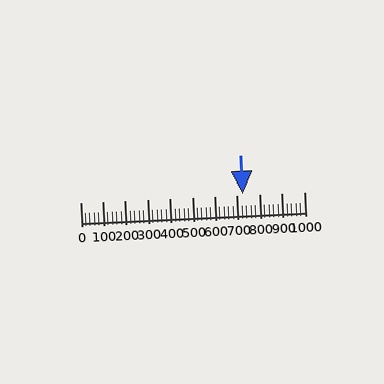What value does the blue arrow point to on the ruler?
The blue arrow points to approximately 723.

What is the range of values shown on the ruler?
The ruler shows values from 0 to 1000.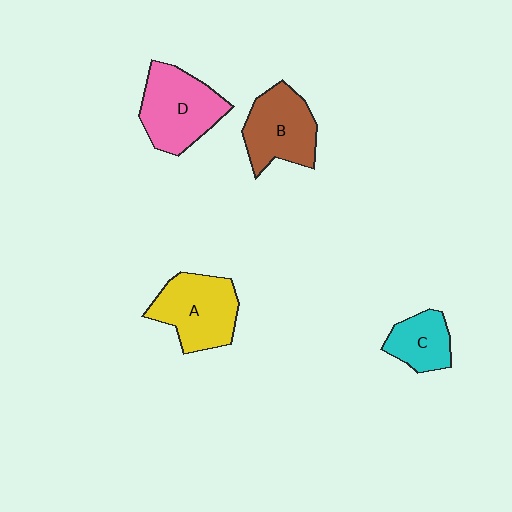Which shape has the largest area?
Shape D (pink).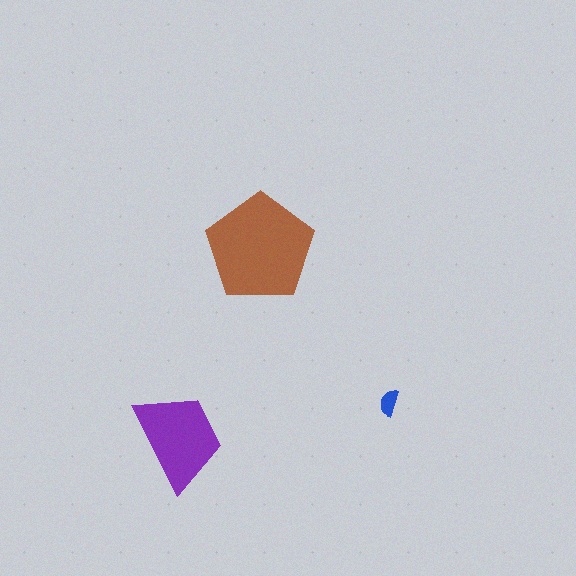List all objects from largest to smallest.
The brown pentagon, the purple trapezoid, the blue semicircle.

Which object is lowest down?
The purple trapezoid is bottommost.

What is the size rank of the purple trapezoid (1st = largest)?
2nd.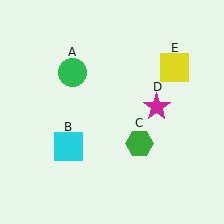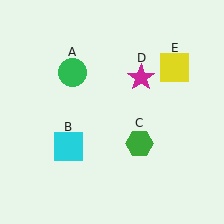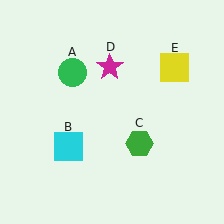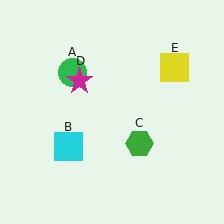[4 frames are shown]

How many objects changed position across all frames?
1 object changed position: magenta star (object D).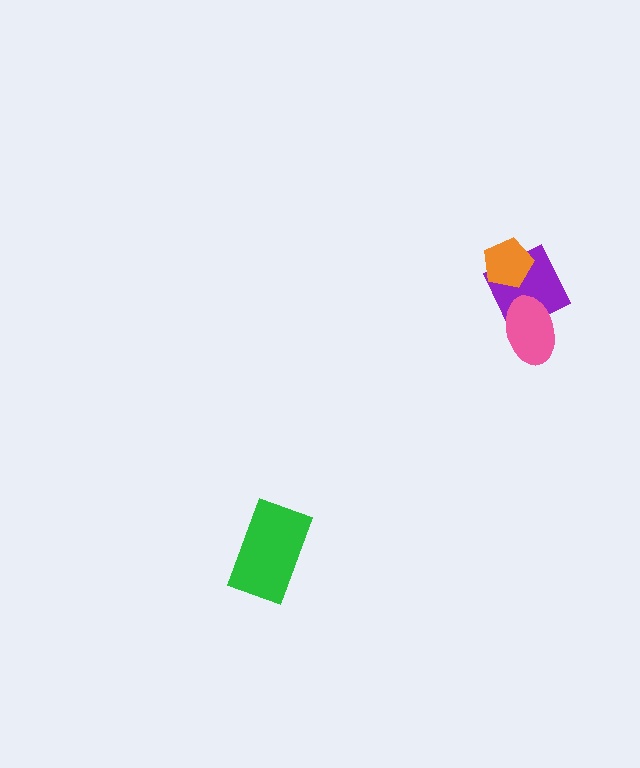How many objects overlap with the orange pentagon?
1 object overlaps with the orange pentagon.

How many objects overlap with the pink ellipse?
1 object overlaps with the pink ellipse.